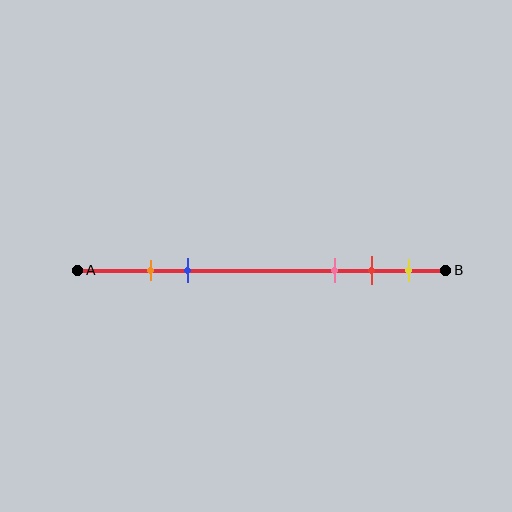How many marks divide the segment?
There are 5 marks dividing the segment.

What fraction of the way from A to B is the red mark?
The red mark is approximately 80% (0.8) of the way from A to B.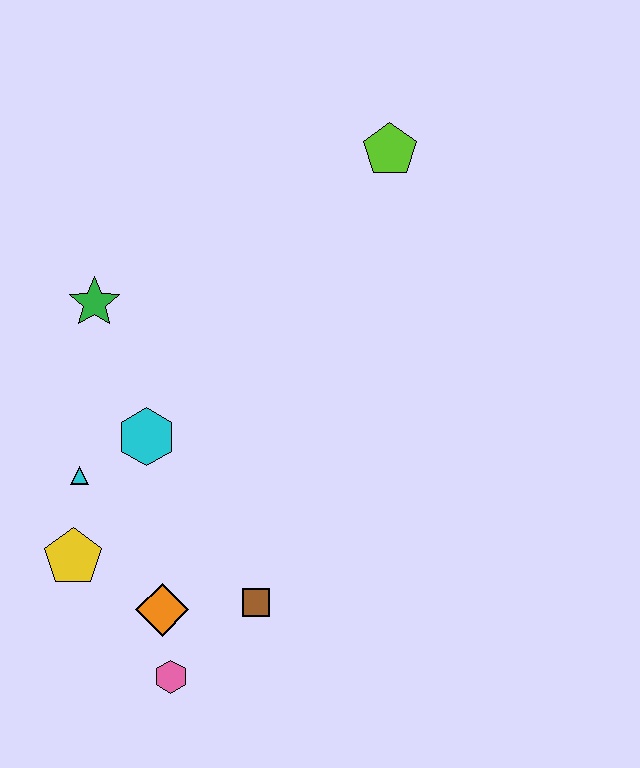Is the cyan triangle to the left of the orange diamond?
Yes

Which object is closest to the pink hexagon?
The orange diamond is closest to the pink hexagon.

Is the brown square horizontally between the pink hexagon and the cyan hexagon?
No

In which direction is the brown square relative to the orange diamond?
The brown square is to the right of the orange diamond.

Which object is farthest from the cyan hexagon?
The lime pentagon is farthest from the cyan hexagon.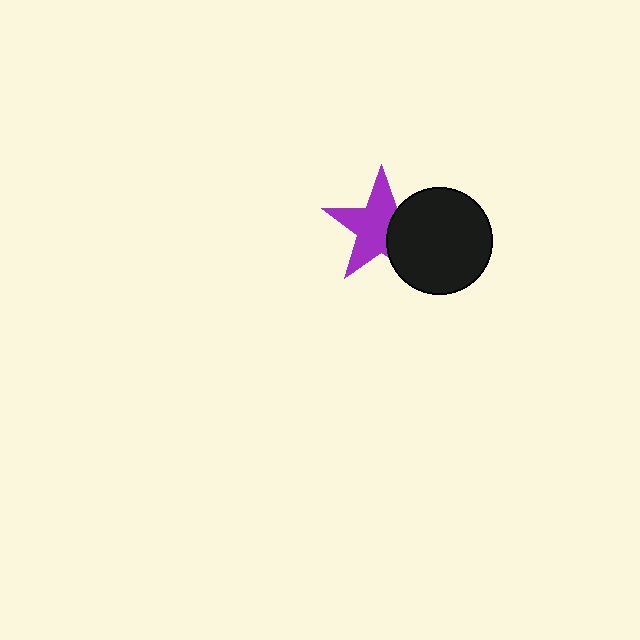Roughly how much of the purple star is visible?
About half of it is visible (roughly 64%).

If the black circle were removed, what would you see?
You would see the complete purple star.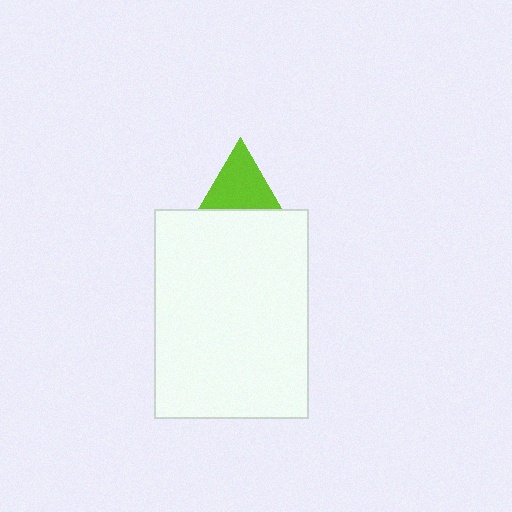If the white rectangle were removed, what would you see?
You would see the complete lime triangle.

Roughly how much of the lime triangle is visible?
About half of it is visible (roughly 52%).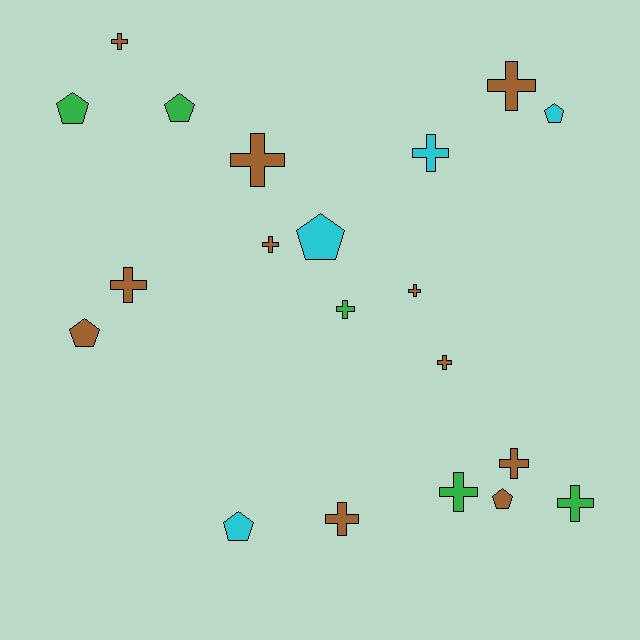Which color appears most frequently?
Brown, with 11 objects.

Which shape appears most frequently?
Cross, with 13 objects.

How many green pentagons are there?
There are 2 green pentagons.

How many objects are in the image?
There are 20 objects.